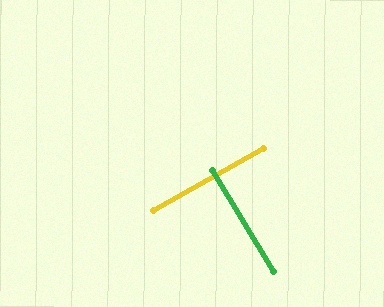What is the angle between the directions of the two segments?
Approximately 88 degrees.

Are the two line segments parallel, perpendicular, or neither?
Perpendicular — they meet at approximately 88°.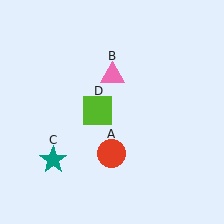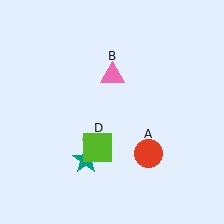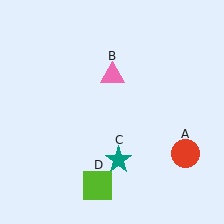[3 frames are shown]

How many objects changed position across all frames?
3 objects changed position: red circle (object A), teal star (object C), lime square (object D).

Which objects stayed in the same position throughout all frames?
Pink triangle (object B) remained stationary.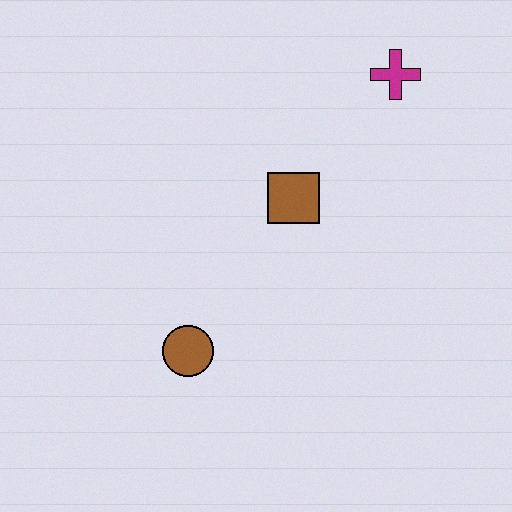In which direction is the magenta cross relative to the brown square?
The magenta cross is above the brown square.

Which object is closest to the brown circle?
The brown square is closest to the brown circle.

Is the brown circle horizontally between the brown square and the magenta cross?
No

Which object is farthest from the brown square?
The brown circle is farthest from the brown square.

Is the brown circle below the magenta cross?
Yes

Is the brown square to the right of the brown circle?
Yes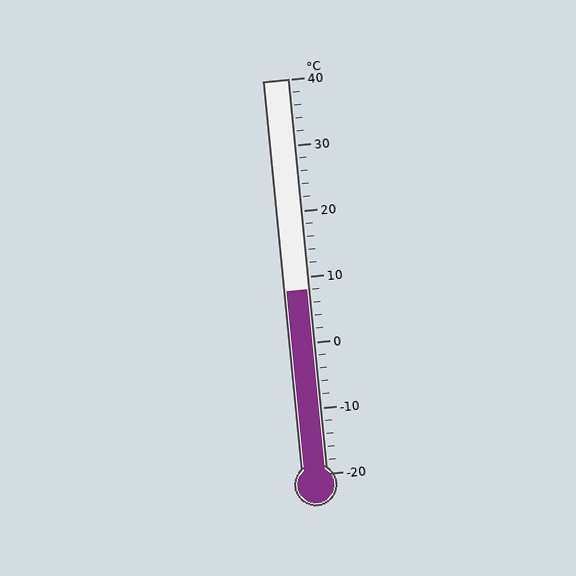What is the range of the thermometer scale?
The thermometer scale ranges from -20°C to 40°C.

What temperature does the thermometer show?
The thermometer shows approximately 8°C.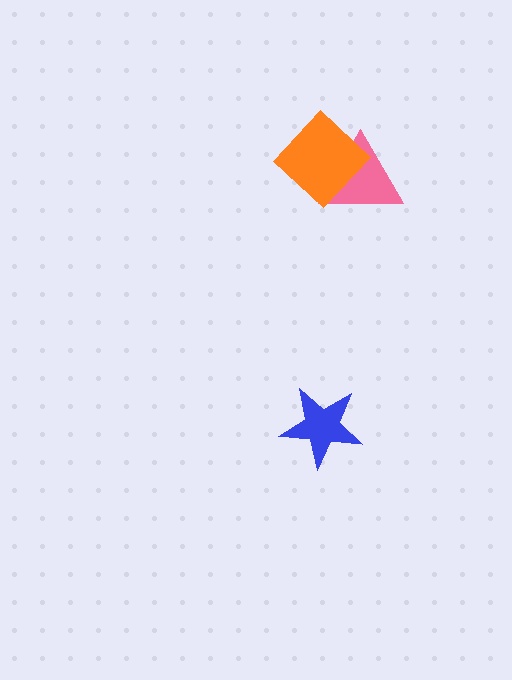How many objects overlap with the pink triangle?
1 object overlaps with the pink triangle.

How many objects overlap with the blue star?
0 objects overlap with the blue star.